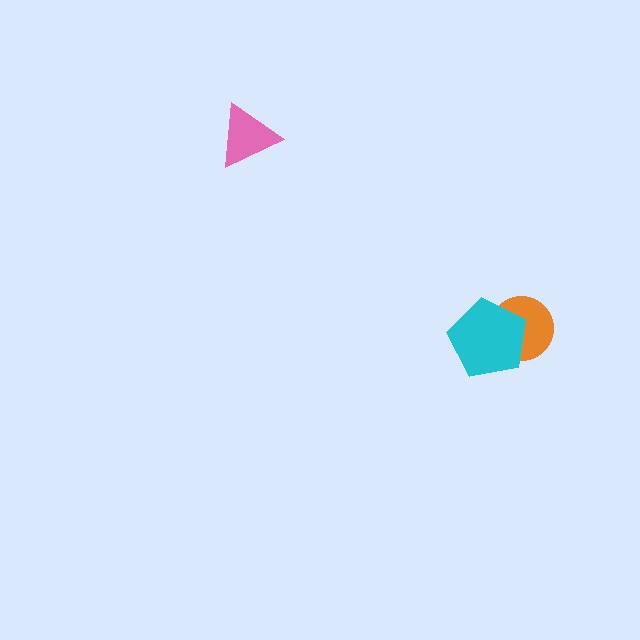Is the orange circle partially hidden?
Yes, it is partially covered by another shape.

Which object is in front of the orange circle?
The cyan pentagon is in front of the orange circle.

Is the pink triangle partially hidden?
No, no other shape covers it.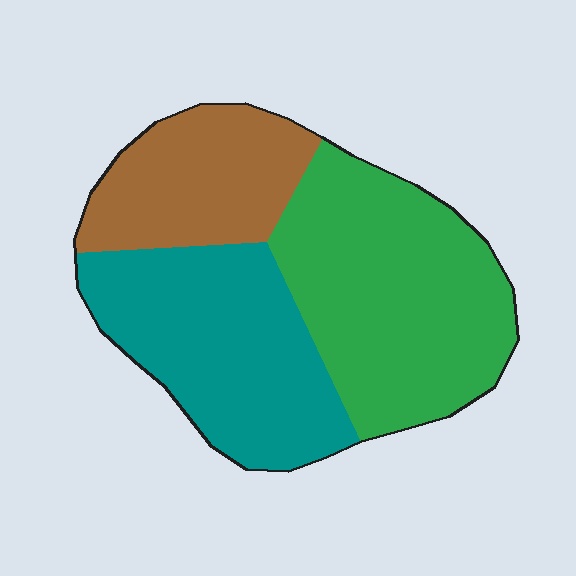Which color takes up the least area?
Brown, at roughly 25%.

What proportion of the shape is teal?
Teal takes up between a third and a half of the shape.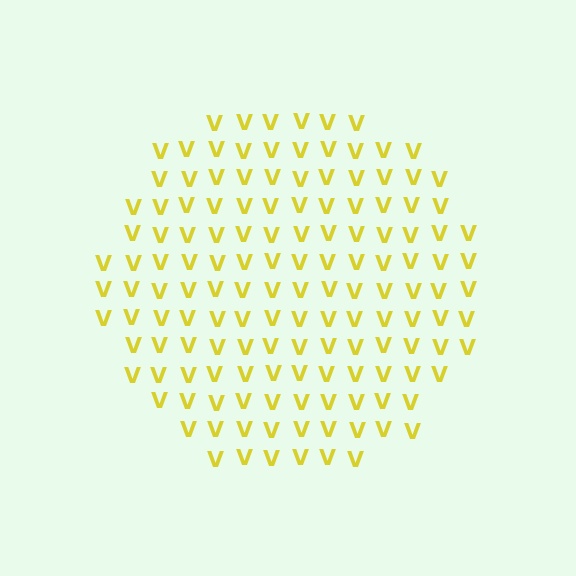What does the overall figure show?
The overall figure shows a circle.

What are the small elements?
The small elements are letter V's.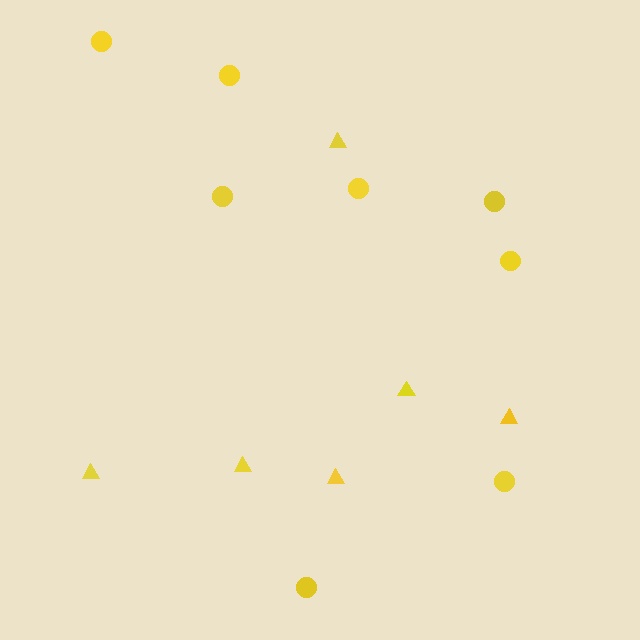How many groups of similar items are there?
There are 2 groups: one group of circles (8) and one group of triangles (6).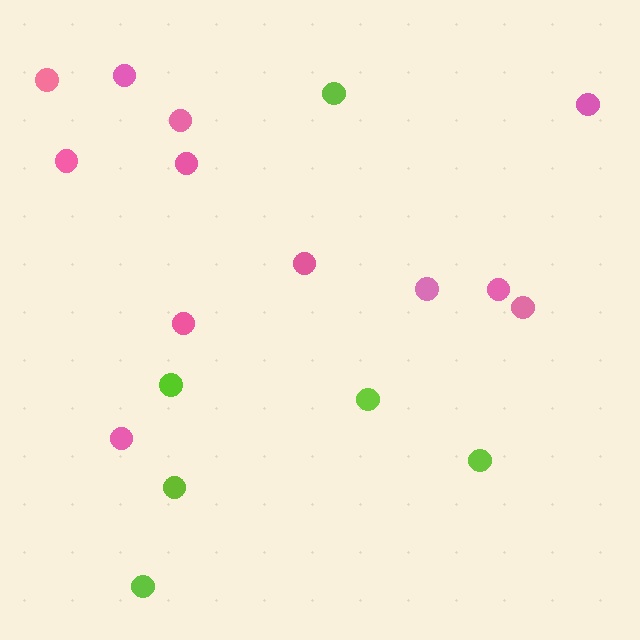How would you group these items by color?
There are 2 groups: one group of lime circles (6) and one group of pink circles (12).